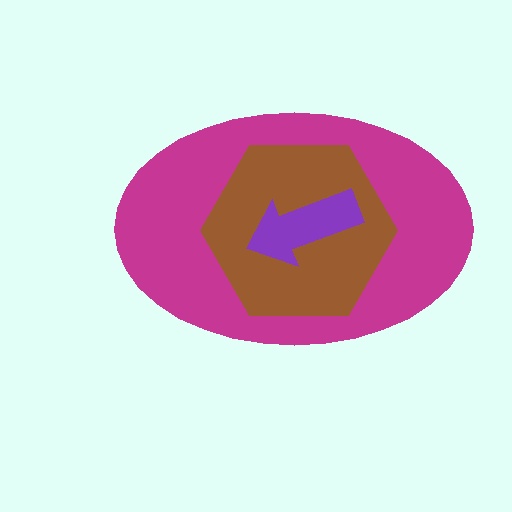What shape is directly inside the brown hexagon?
The purple arrow.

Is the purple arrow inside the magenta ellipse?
Yes.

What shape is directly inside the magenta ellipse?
The brown hexagon.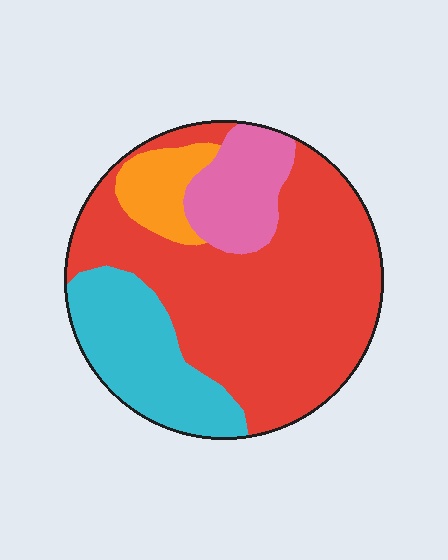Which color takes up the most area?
Red, at roughly 60%.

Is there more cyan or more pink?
Cyan.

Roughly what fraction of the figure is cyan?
Cyan covers roughly 20% of the figure.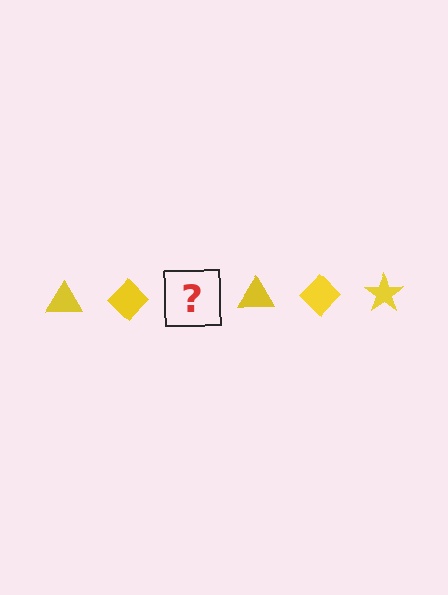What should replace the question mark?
The question mark should be replaced with a yellow star.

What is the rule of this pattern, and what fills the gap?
The rule is that the pattern cycles through triangle, diamond, star shapes in yellow. The gap should be filled with a yellow star.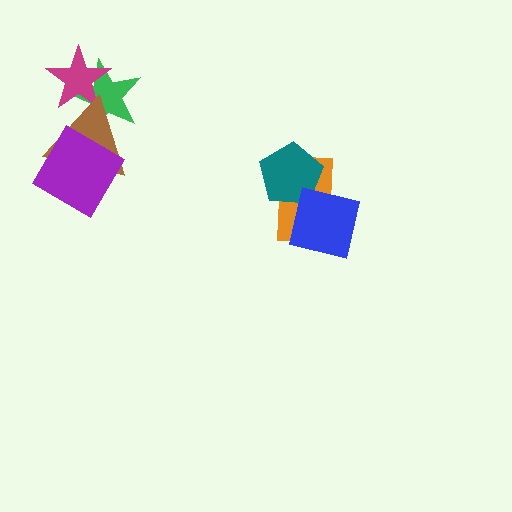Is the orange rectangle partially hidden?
Yes, it is partially covered by another shape.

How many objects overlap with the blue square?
1 object overlaps with the blue square.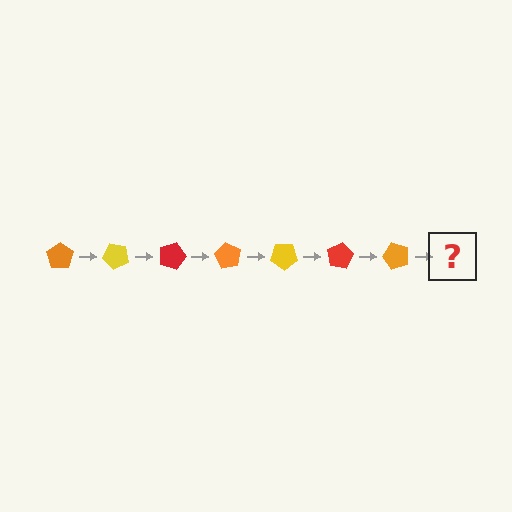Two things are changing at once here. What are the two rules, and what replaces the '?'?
The two rules are that it rotates 45 degrees each step and the color cycles through orange, yellow, and red. The '?' should be a yellow pentagon, rotated 315 degrees from the start.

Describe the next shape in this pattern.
It should be a yellow pentagon, rotated 315 degrees from the start.